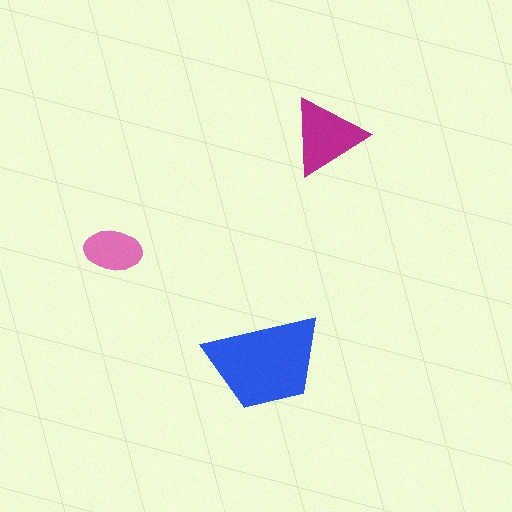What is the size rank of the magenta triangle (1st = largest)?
2nd.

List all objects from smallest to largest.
The pink ellipse, the magenta triangle, the blue trapezoid.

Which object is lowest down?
The blue trapezoid is bottommost.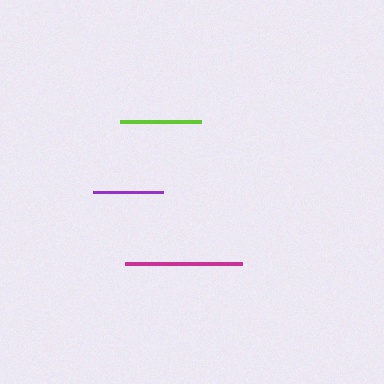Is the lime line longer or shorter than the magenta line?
The magenta line is longer than the lime line.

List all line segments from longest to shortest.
From longest to shortest: magenta, lime, purple.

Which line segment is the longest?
The magenta line is the longest at approximately 117 pixels.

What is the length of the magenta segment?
The magenta segment is approximately 117 pixels long.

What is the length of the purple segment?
The purple segment is approximately 70 pixels long.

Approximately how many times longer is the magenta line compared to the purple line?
The magenta line is approximately 1.7 times the length of the purple line.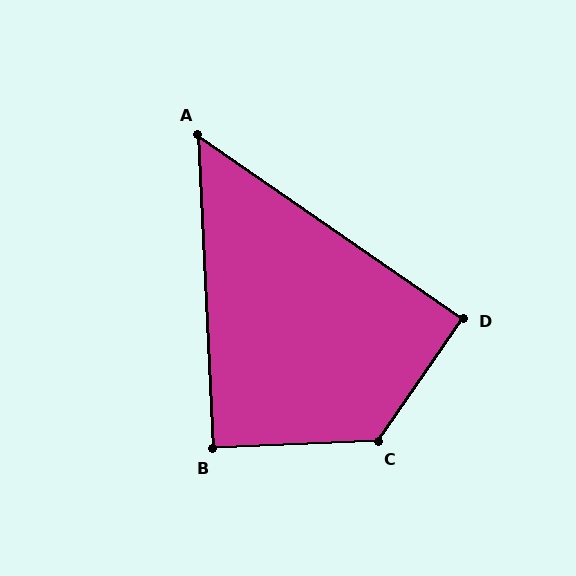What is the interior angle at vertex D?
Approximately 90 degrees (approximately right).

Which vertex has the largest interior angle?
C, at approximately 127 degrees.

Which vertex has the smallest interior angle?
A, at approximately 53 degrees.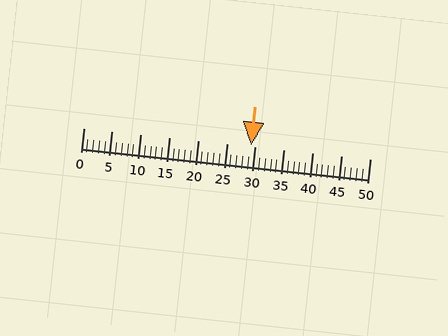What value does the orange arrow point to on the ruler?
The orange arrow points to approximately 29.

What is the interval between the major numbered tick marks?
The major tick marks are spaced 5 units apart.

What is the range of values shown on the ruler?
The ruler shows values from 0 to 50.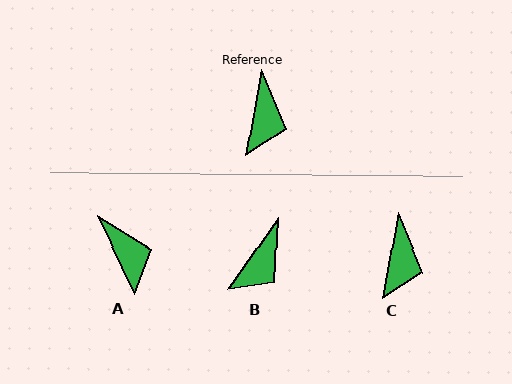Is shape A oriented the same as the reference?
No, it is off by about 36 degrees.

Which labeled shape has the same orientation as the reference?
C.